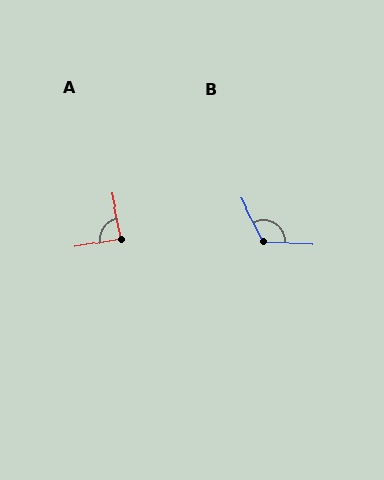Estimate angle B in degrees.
Approximately 119 degrees.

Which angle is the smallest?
A, at approximately 89 degrees.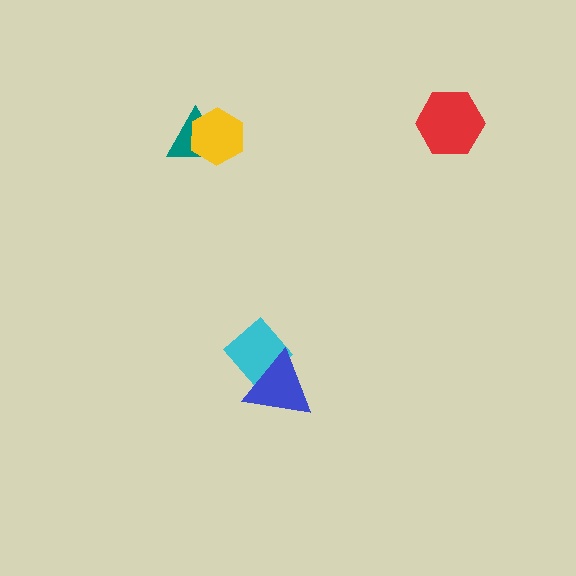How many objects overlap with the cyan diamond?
1 object overlaps with the cyan diamond.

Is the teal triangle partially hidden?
Yes, it is partially covered by another shape.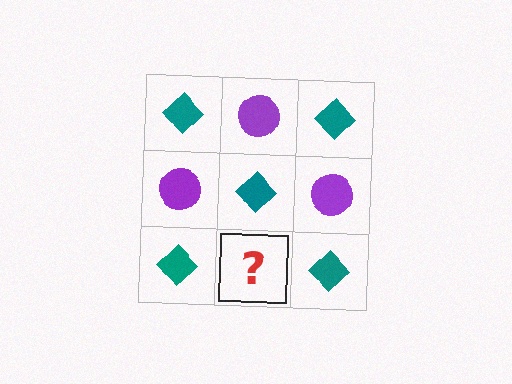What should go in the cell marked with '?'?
The missing cell should contain a purple circle.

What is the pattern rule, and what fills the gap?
The rule is that it alternates teal diamond and purple circle in a checkerboard pattern. The gap should be filled with a purple circle.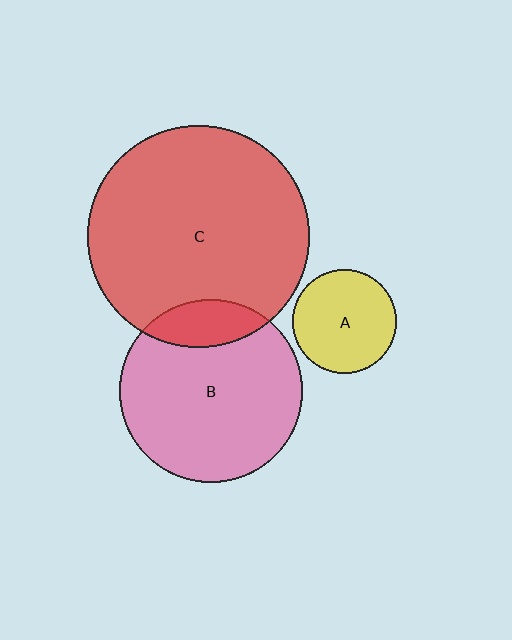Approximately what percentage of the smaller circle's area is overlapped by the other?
Approximately 15%.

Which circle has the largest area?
Circle C (red).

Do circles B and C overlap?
Yes.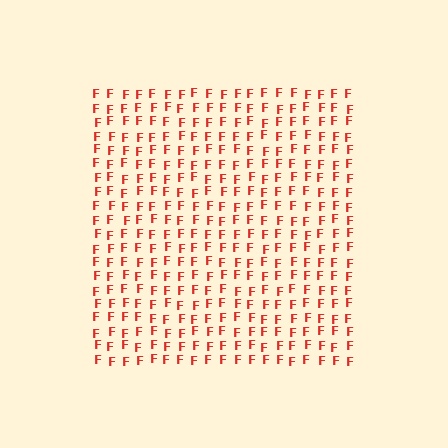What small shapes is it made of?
It is made of small letter F's.